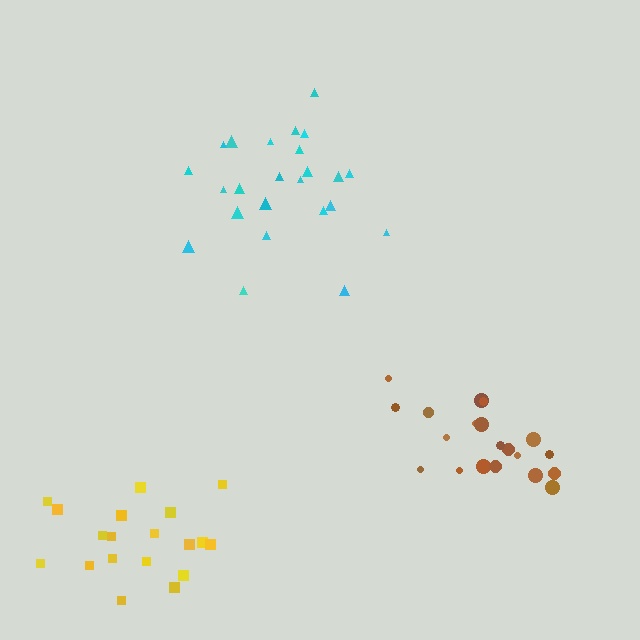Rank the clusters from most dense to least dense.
cyan, yellow, brown.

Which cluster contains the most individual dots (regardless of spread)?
Cyan (24).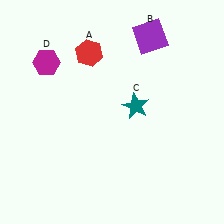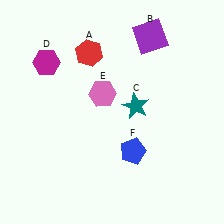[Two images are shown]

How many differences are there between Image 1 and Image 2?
There are 2 differences between the two images.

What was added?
A pink hexagon (E), a blue pentagon (F) were added in Image 2.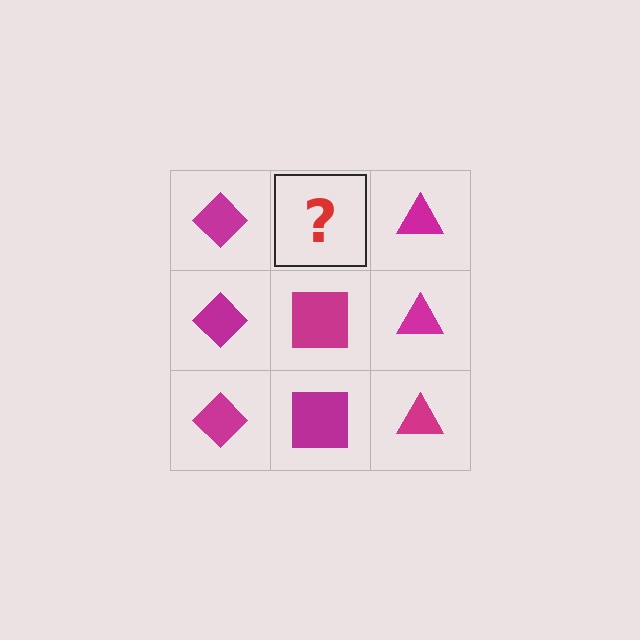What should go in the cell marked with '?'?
The missing cell should contain a magenta square.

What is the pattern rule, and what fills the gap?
The rule is that each column has a consistent shape. The gap should be filled with a magenta square.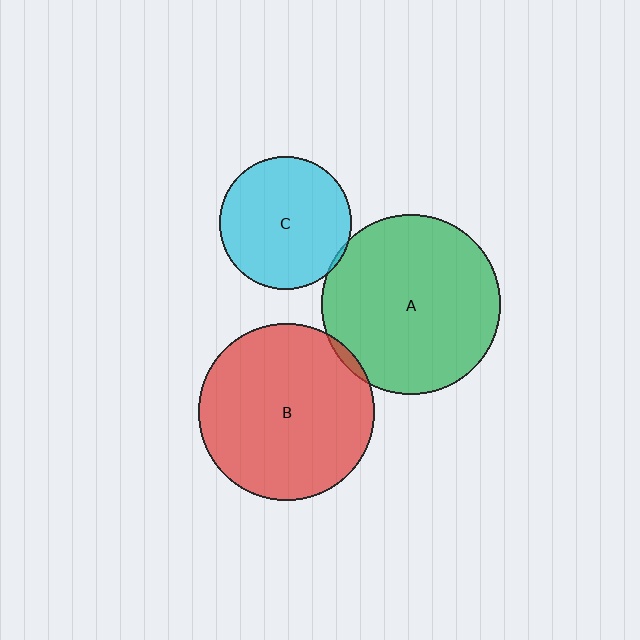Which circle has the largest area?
Circle A (green).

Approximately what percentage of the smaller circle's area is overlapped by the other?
Approximately 5%.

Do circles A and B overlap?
Yes.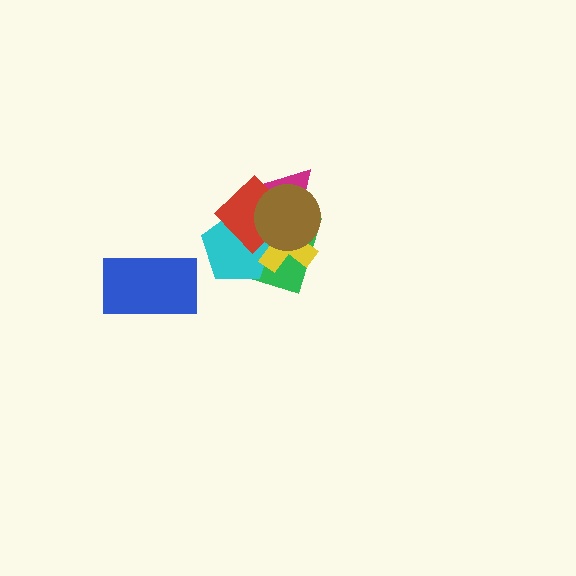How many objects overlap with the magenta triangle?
5 objects overlap with the magenta triangle.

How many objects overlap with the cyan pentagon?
5 objects overlap with the cyan pentagon.